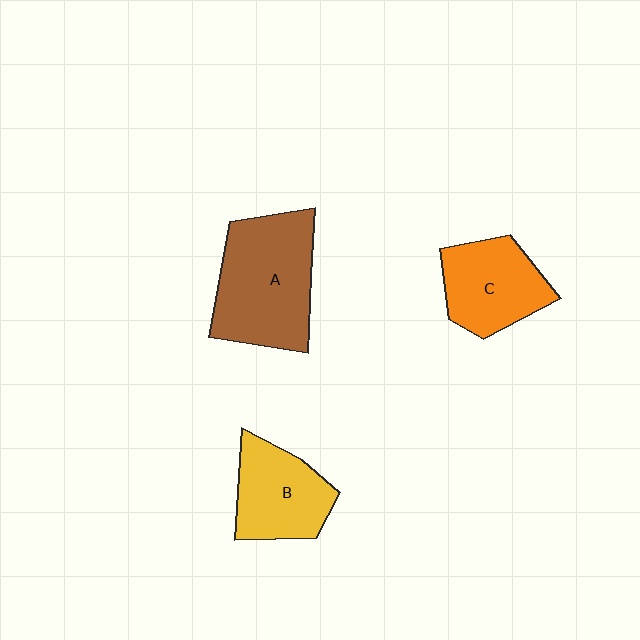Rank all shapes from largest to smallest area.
From largest to smallest: A (brown), C (orange), B (yellow).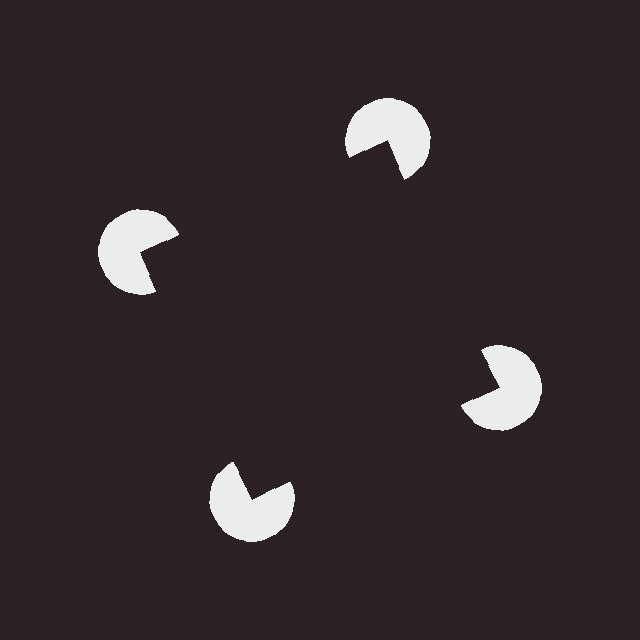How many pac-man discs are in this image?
There are 4 — one at each vertex of the illusory square.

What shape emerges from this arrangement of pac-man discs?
An illusory square — its edges are inferred from the aligned wedge cuts in the pac-man discs, not physically drawn.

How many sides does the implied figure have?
4 sides.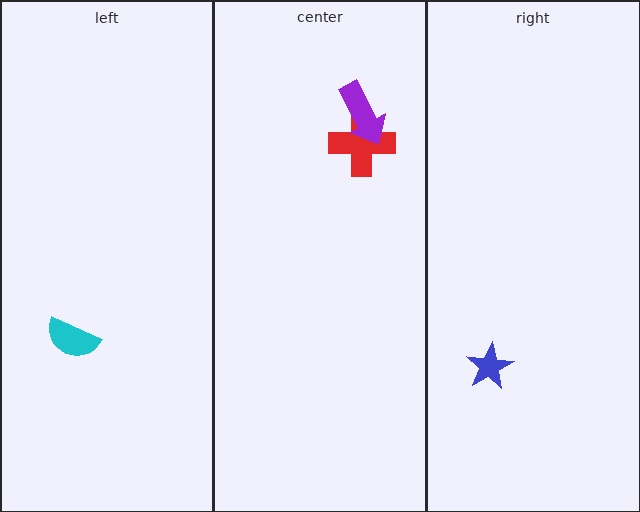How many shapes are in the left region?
1.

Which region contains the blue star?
The right region.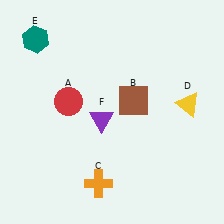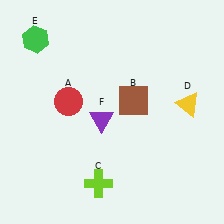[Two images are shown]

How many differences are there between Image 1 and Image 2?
There are 2 differences between the two images.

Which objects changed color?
C changed from orange to lime. E changed from teal to green.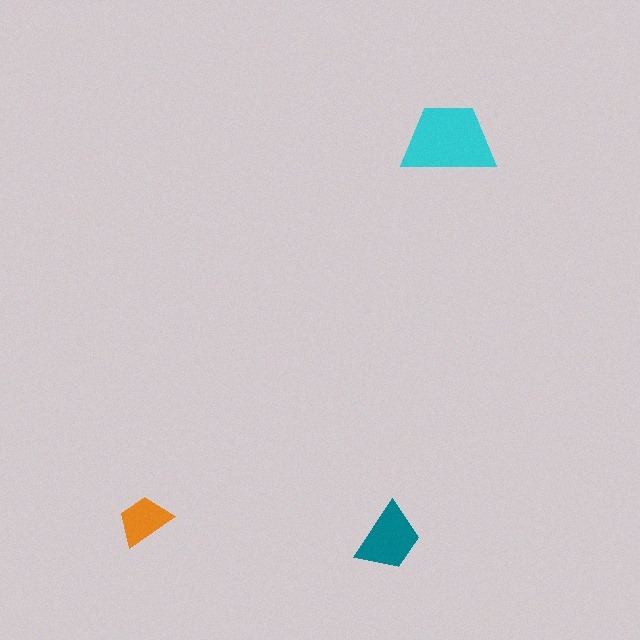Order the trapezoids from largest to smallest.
the cyan one, the teal one, the orange one.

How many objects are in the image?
There are 3 objects in the image.